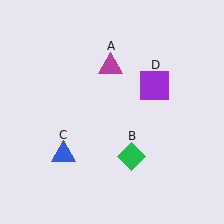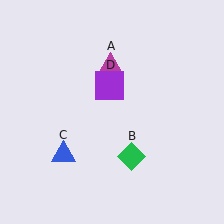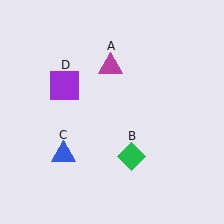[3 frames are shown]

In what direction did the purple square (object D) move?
The purple square (object D) moved left.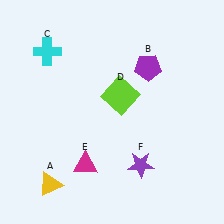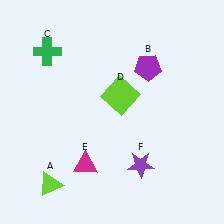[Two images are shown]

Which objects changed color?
A changed from yellow to lime. C changed from cyan to green.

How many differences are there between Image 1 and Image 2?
There are 2 differences between the two images.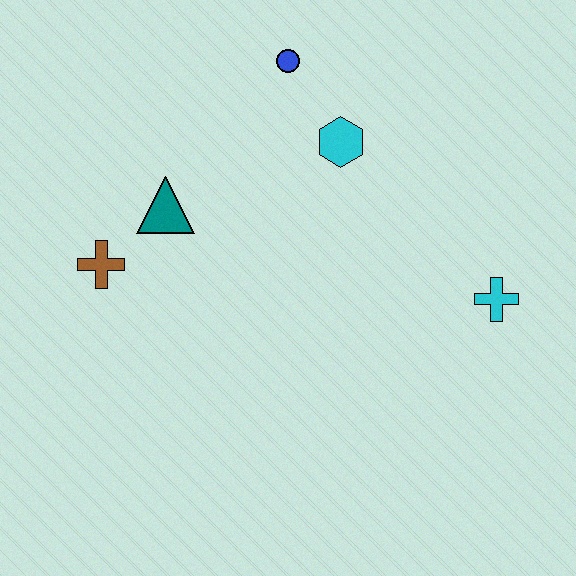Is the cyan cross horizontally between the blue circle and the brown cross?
No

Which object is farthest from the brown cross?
The cyan cross is farthest from the brown cross.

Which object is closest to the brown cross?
The teal triangle is closest to the brown cross.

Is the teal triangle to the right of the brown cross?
Yes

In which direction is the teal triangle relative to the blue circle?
The teal triangle is below the blue circle.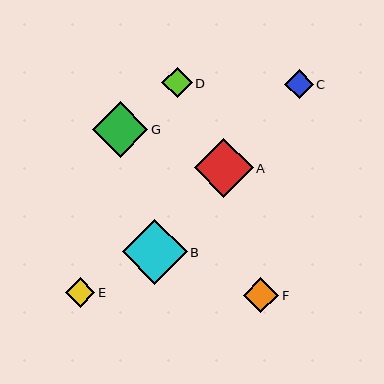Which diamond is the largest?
Diamond B is the largest with a size of approximately 65 pixels.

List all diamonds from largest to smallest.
From largest to smallest: B, A, G, F, D, E, C.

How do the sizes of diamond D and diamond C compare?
Diamond D and diamond C are approximately the same size.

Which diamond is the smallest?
Diamond C is the smallest with a size of approximately 29 pixels.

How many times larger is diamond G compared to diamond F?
Diamond G is approximately 1.5 times the size of diamond F.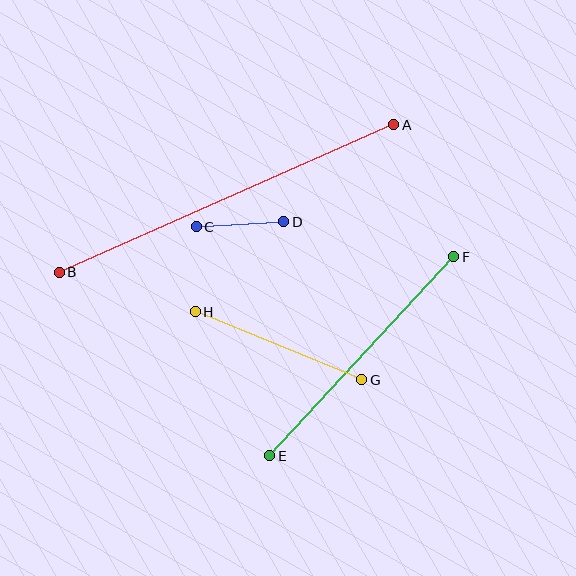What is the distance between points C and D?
The distance is approximately 88 pixels.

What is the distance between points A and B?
The distance is approximately 365 pixels.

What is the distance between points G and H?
The distance is approximately 180 pixels.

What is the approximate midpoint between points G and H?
The midpoint is at approximately (279, 346) pixels.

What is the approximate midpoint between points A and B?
The midpoint is at approximately (226, 199) pixels.